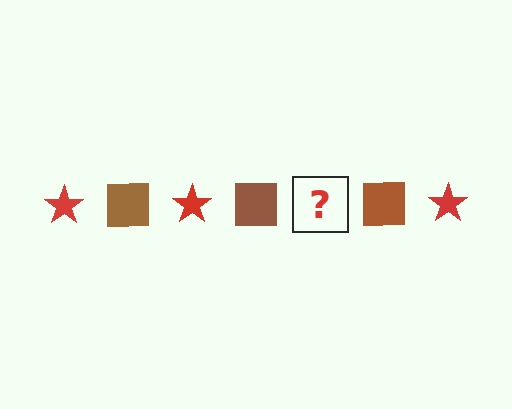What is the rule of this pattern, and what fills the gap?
The rule is that the pattern alternates between red star and brown square. The gap should be filled with a red star.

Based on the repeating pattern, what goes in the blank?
The blank should be a red star.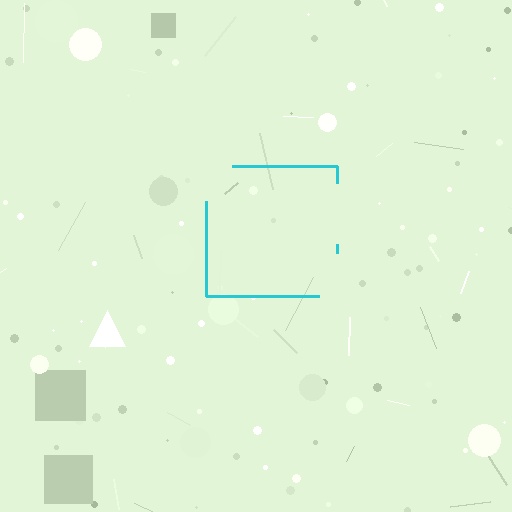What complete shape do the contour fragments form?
The contour fragments form a square.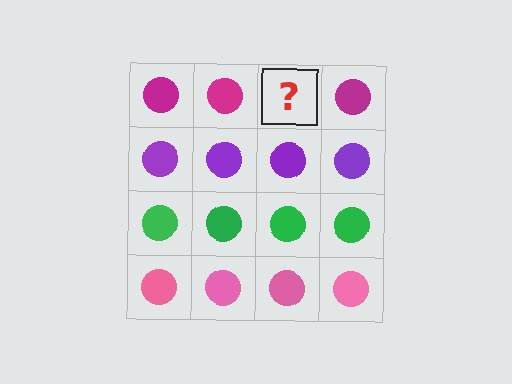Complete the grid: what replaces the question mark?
The question mark should be replaced with a magenta circle.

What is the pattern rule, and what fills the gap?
The rule is that each row has a consistent color. The gap should be filled with a magenta circle.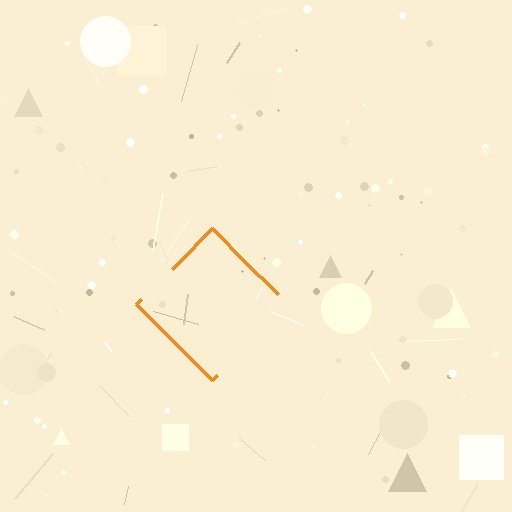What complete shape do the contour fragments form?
The contour fragments form a diamond.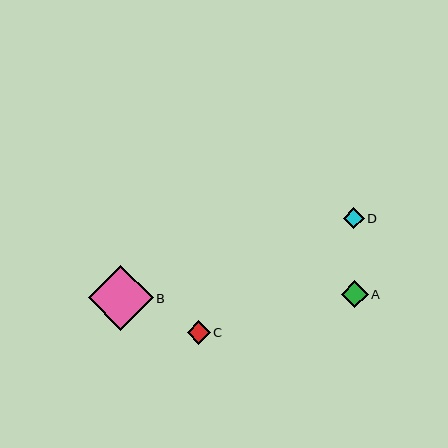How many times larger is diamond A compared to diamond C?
Diamond A is approximately 1.2 times the size of diamond C.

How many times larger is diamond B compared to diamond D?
Diamond B is approximately 3.1 times the size of diamond D.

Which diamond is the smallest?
Diamond D is the smallest with a size of approximately 21 pixels.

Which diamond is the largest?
Diamond B is the largest with a size of approximately 65 pixels.